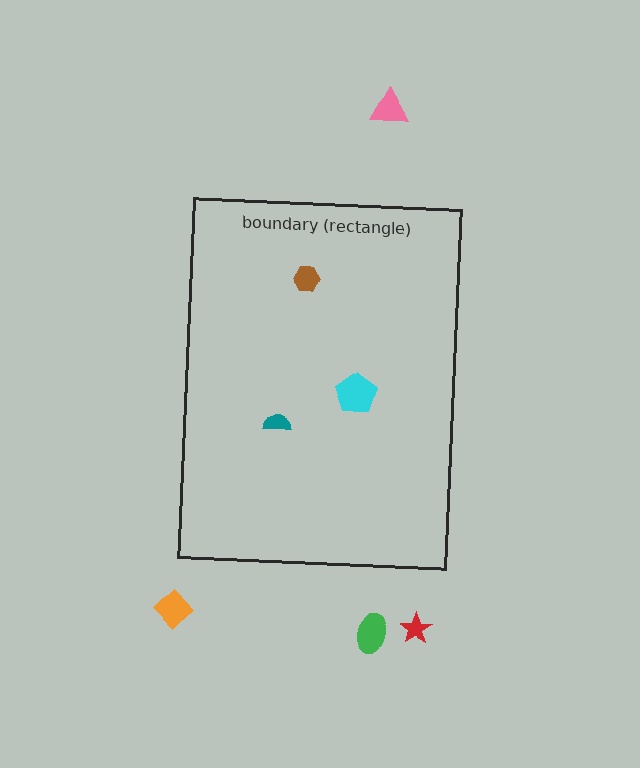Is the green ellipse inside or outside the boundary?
Outside.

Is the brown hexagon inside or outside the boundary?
Inside.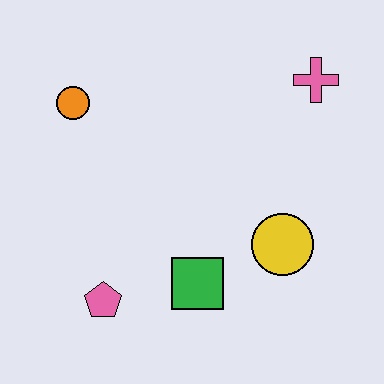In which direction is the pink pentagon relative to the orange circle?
The pink pentagon is below the orange circle.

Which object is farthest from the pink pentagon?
The pink cross is farthest from the pink pentagon.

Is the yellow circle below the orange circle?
Yes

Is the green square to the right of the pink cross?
No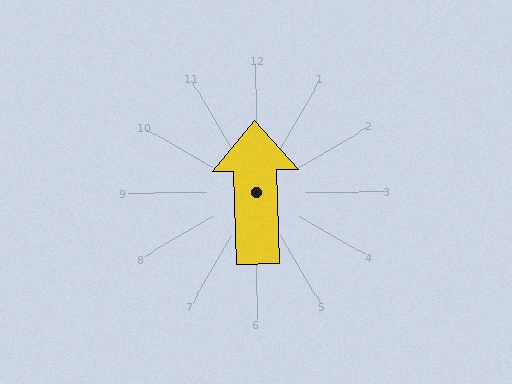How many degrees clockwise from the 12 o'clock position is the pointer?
Approximately 359 degrees.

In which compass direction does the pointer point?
North.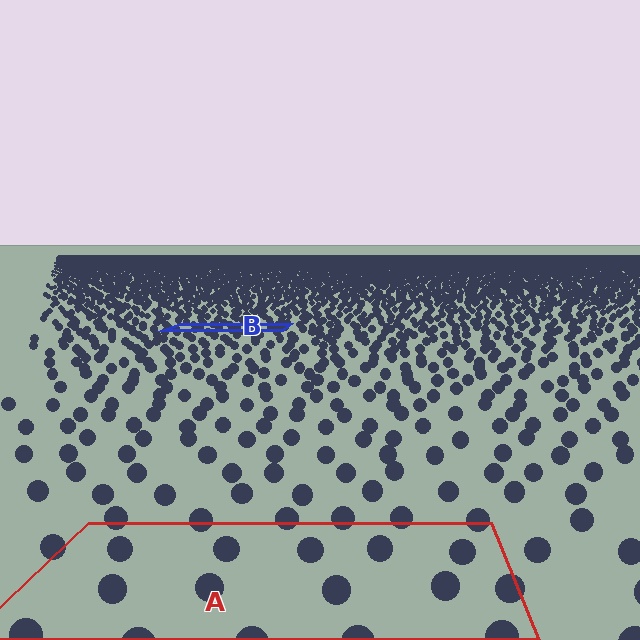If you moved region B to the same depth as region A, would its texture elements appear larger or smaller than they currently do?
They would appear larger. At a closer depth, the same texture elements are projected at a bigger on-screen size.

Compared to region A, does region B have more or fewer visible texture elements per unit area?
Region B has more texture elements per unit area — they are packed more densely because it is farther away.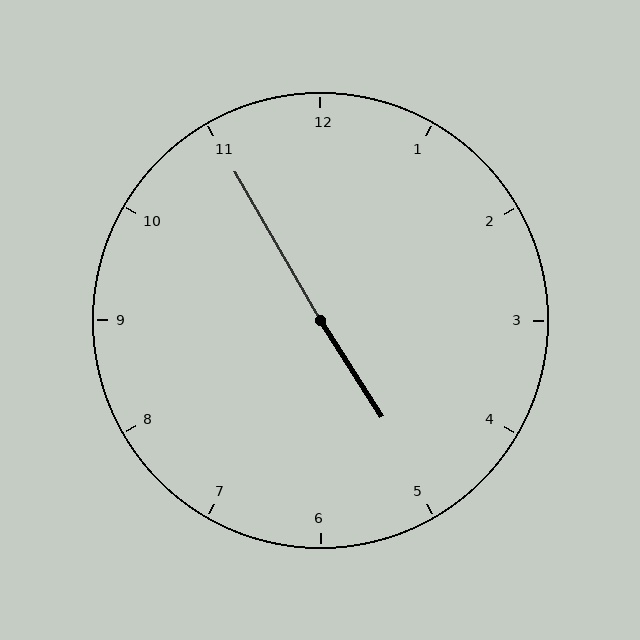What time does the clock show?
4:55.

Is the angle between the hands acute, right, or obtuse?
It is obtuse.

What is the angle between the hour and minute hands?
Approximately 178 degrees.